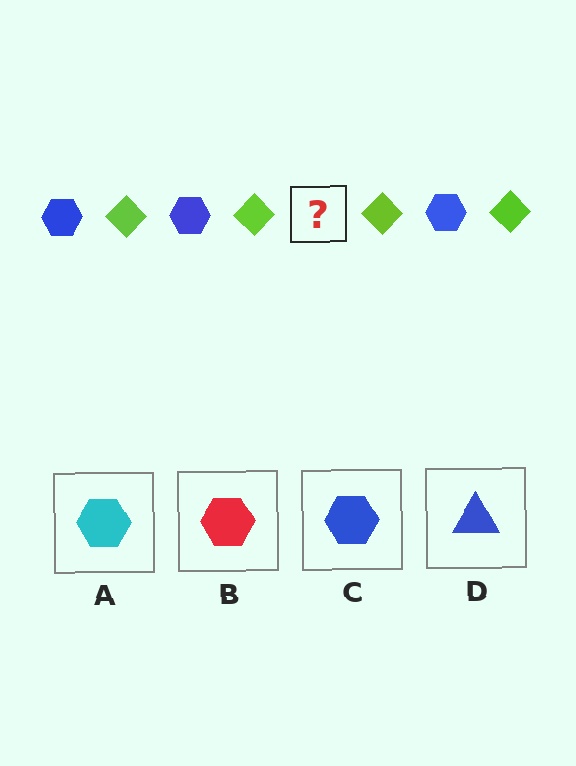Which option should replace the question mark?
Option C.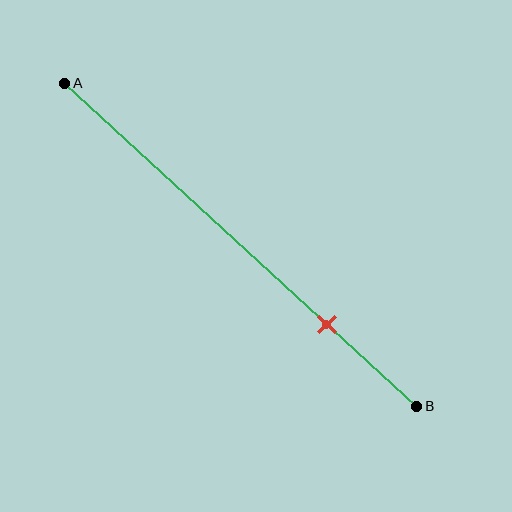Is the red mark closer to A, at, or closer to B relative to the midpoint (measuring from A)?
The red mark is closer to point B than the midpoint of segment AB.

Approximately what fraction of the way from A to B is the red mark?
The red mark is approximately 75% of the way from A to B.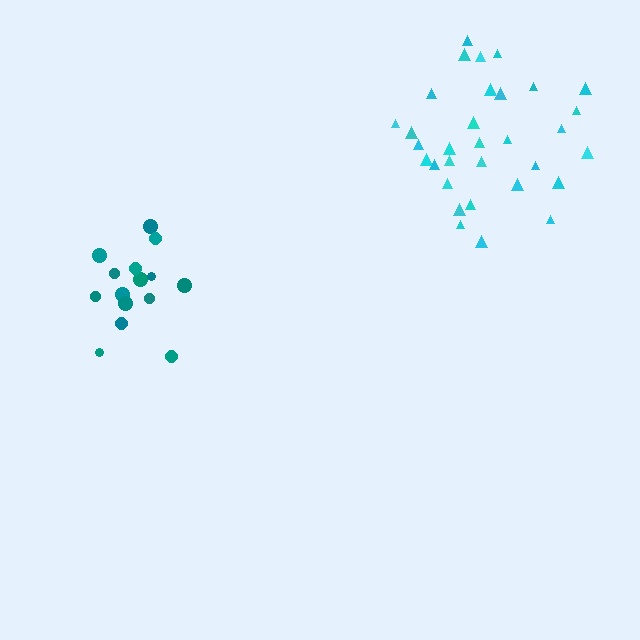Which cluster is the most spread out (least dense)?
Cyan.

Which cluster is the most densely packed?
Teal.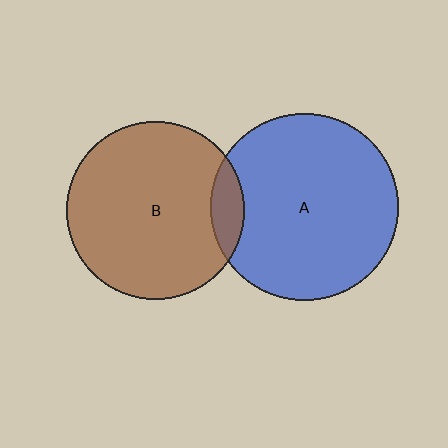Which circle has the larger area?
Circle A (blue).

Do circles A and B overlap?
Yes.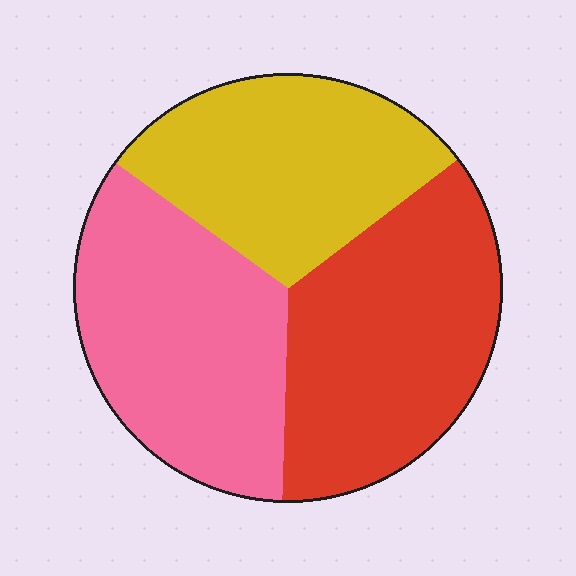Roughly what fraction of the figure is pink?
Pink covers roughly 35% of the figure.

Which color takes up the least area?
Yellow, at roughly 30%.